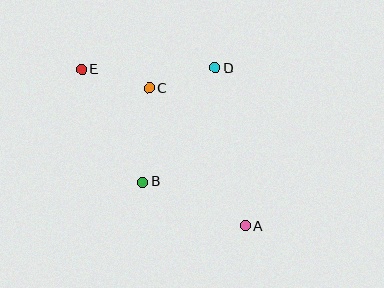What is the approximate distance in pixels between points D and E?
The distance between D and E is approximately 134 pixels.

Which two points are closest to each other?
Points C and D are closest to each other.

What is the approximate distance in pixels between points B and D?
The distance between B and D is approximately 135 pixels.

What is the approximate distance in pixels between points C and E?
The distance between C and E is approximately 70 pixels.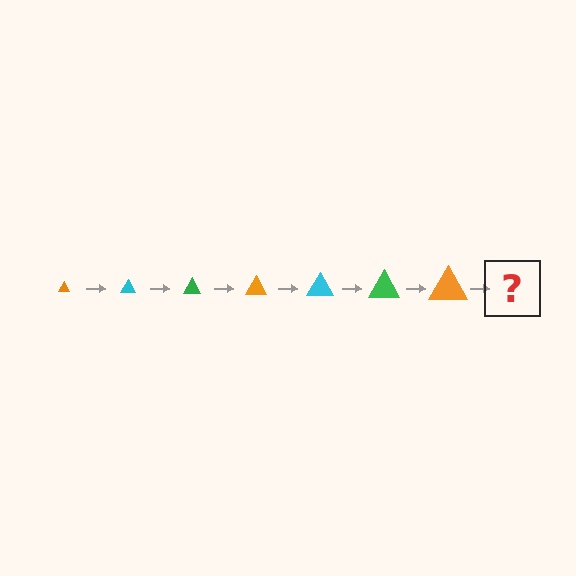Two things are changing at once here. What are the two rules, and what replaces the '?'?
The two rules are that the triangle grows larger each step and the color cycles through orange, cyan, and green. The '?' should be a cyan triangle, larger than the previous one.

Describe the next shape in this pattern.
It should be a cyan triangle, larger than the previous one.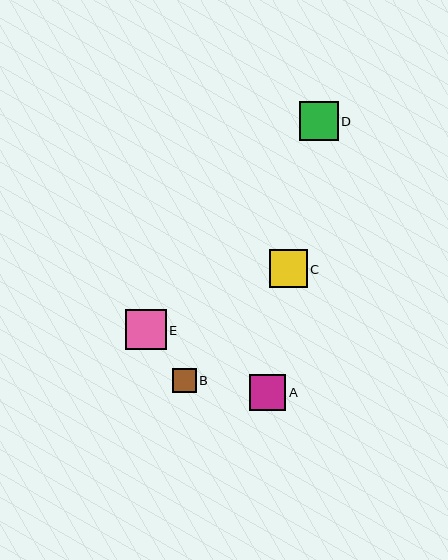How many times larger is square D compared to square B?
Square D is approximately 1.6 times the size of square B.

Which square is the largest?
Square E is the largest with a size of approximately 40 pixels.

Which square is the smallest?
Square B is the smallest with a size of approximately 24 pixels.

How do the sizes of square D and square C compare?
Square D and square C are approximately the same size.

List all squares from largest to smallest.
From largest to smallest: E, D, C, A, B.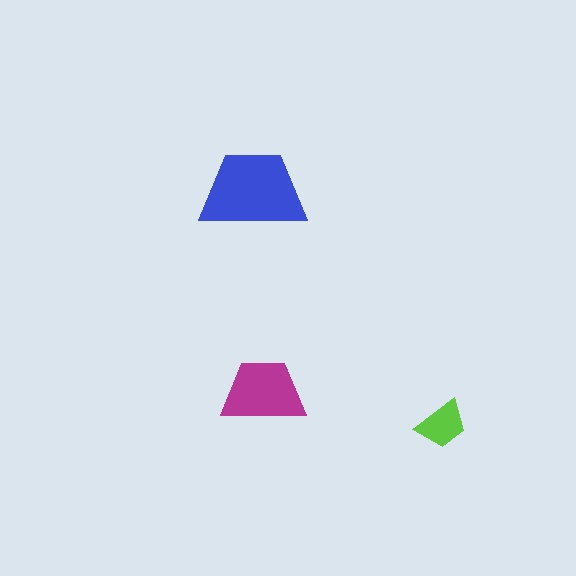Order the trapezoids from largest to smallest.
the blue one, the magenta one, the lime one.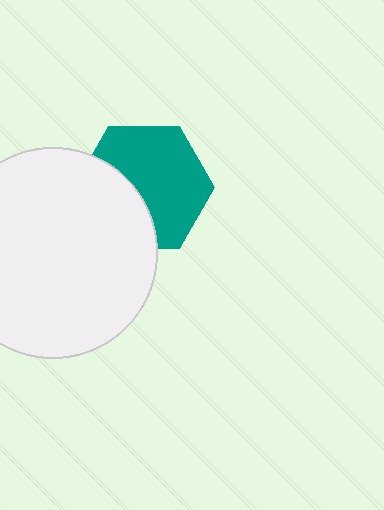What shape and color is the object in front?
The object in front is a white circle.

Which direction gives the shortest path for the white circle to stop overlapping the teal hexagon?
Moving left gives the shortest separation.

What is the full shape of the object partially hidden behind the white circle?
The partially hidden object is a teal hexagon.